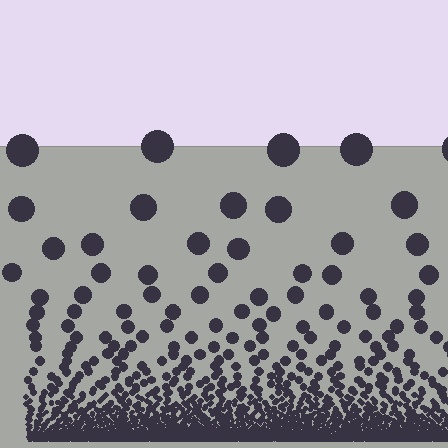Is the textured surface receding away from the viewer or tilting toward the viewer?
The surface appears to tilt toward the viewer. Texture elements get larger and sparser toward the top.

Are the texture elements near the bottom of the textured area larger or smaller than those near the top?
Smaller. The gradient is inverted — elements near the bottom are smaller and denser.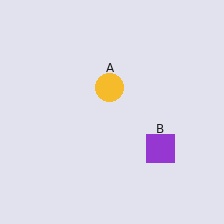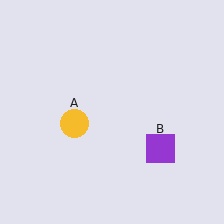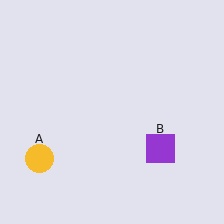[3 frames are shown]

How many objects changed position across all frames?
1 object changed position: yellow circle (object A).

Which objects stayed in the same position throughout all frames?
Purple square (object B) remained stationary.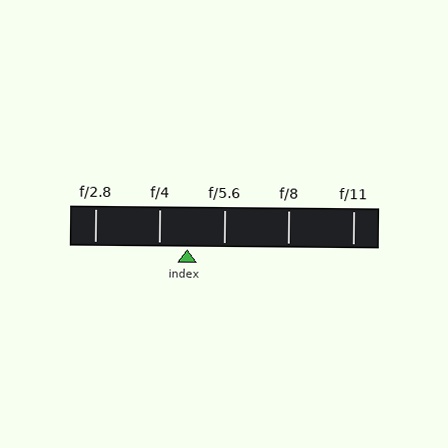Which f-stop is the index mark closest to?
The index mark is closest to f/4.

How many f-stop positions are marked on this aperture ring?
There are 5 f-stop positions marked.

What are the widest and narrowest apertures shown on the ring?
The widest aperture shown is f/2.8 and the narrowest is f/11.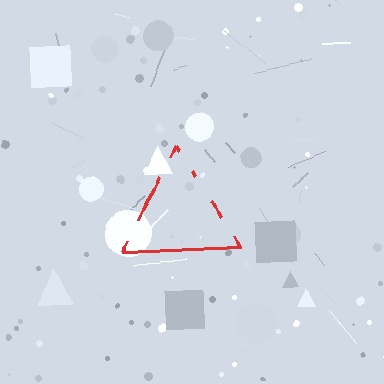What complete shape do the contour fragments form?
The contour fragments form a triangle.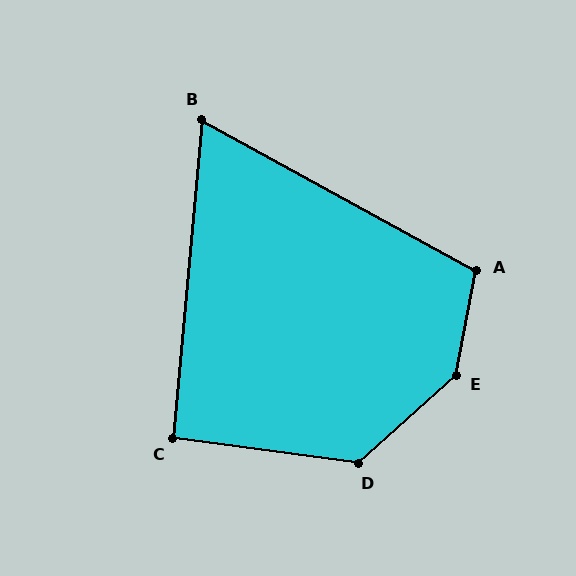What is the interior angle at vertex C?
Approximately 93 degrees (approximately right).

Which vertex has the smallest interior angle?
B, at approximately 67 degrees.